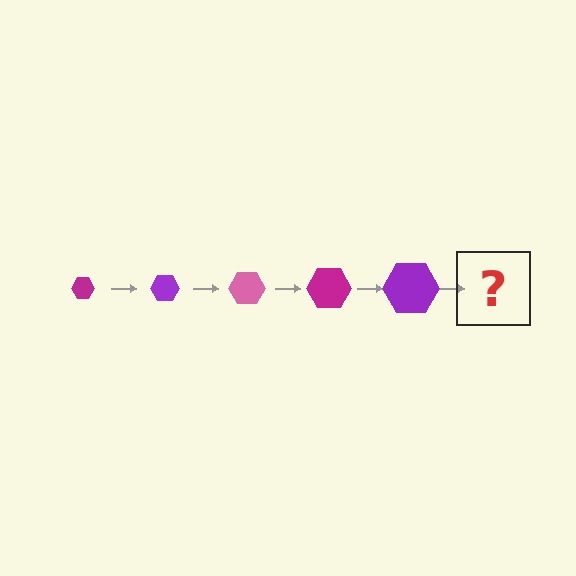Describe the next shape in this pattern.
It should be a pink hexagon, larger than the previous one.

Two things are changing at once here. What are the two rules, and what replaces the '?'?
The two rules are that the hexagon grows larger each step and the color cycles through magenta, purple, and pink. The '?' should be a pink hexagon, larger than the previous one.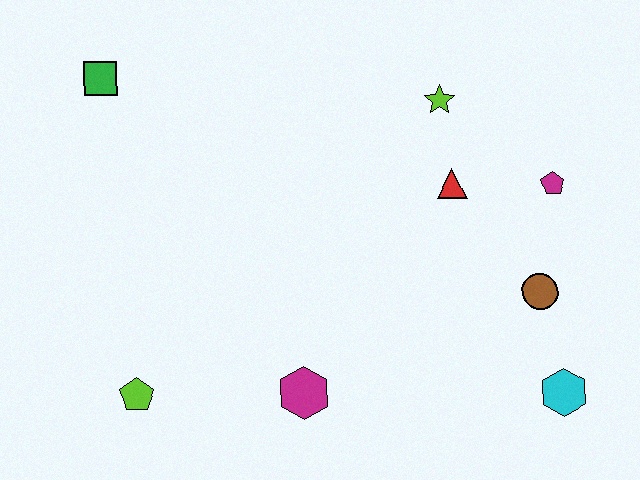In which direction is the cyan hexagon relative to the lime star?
The cyan hexagon is below the lime star.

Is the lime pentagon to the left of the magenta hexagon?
Yes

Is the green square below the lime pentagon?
No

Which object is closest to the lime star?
The red triangle is closest to the lime star.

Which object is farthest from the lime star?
The lime pentagon is farthest from the lime star.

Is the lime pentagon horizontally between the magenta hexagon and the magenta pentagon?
No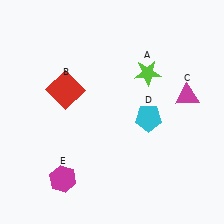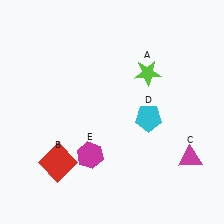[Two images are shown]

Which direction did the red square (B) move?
The red square (B) moved down.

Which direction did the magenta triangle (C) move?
The magenta triangle (C) moved down.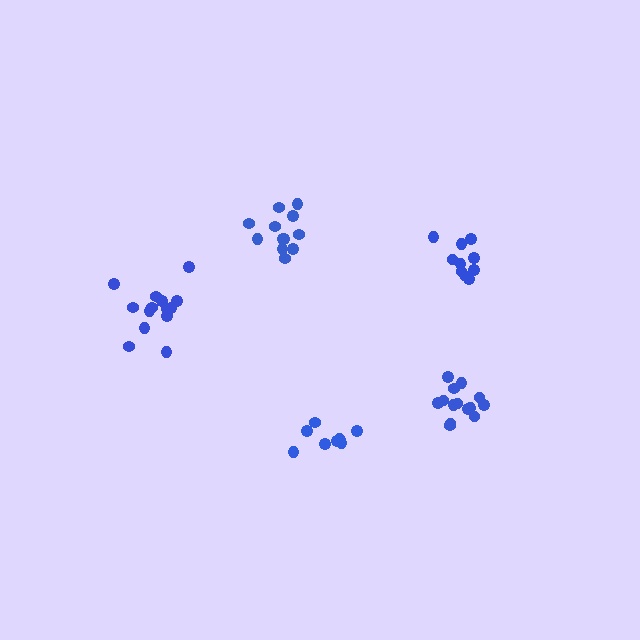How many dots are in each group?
Group 1: 14 dots, Group 2: 9 dots, Group 3: 12 dots, Group 4: 10 dots, Group 5: 15 dots (60 total).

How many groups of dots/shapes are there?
There are 5 groups.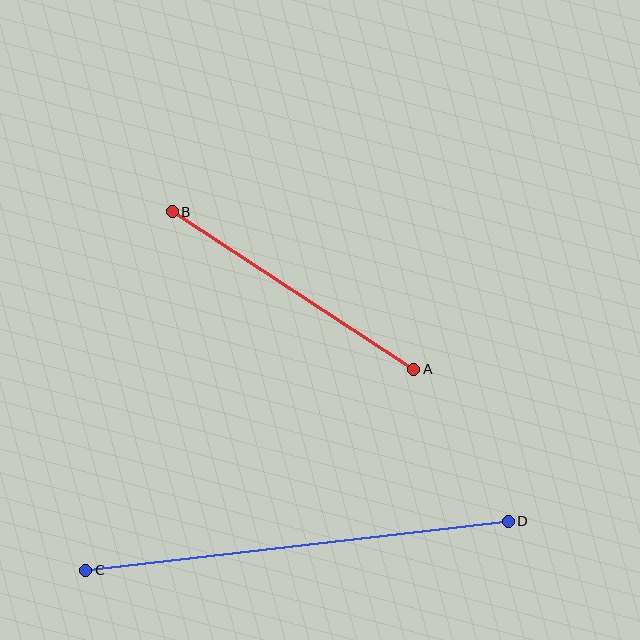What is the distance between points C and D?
The distance is approximately 426 pixels.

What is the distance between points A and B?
The distance is approximately 288 pixels.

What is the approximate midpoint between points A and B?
The midpoint is at approximately (293, 291) pixels.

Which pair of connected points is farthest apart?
Points C and D are farthest apart.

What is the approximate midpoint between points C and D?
The midpoint is at approximately (297, 546) pixels.